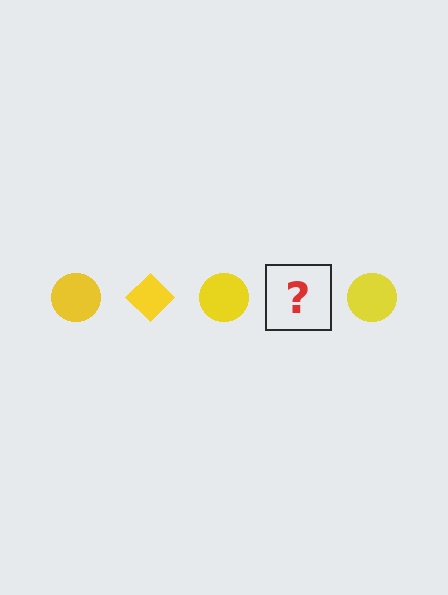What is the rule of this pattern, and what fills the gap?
The rule is that the pattern cycles through circle, diamond shapes in yellow. The gap should be filled with a yellow diamond.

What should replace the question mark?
The question mark should be replaced with a yellow diamond.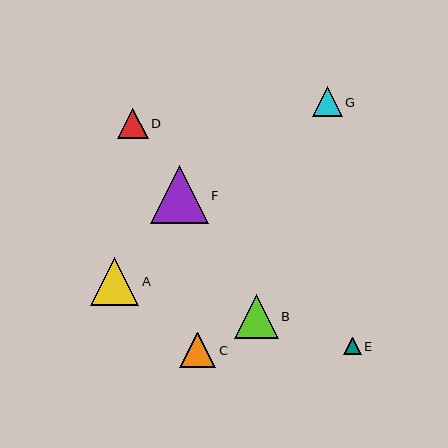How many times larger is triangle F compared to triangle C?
Triangle F is approximately 1.6 times the size of triangle C.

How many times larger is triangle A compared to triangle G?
Triangle A is approximately 1.6 times the size of triangle G.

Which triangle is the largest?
Triangle F is the largest with a size of approximately 58 pixels.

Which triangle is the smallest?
Triangle E is the smallest with a size of approximately 18 pixels.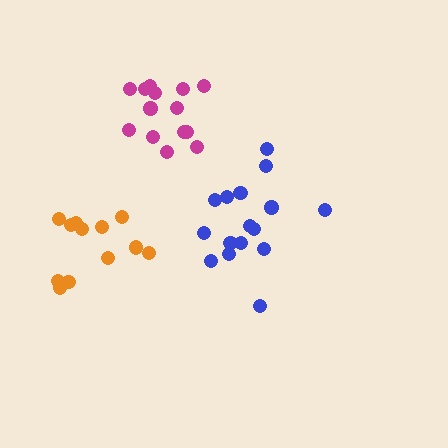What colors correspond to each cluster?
The clusters are colored: magenta, blue, orange.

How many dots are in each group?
Group 1: 14 dots, Group 2: 16 dots, Group 3: 12 dots (42 total).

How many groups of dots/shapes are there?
There are 3 groups.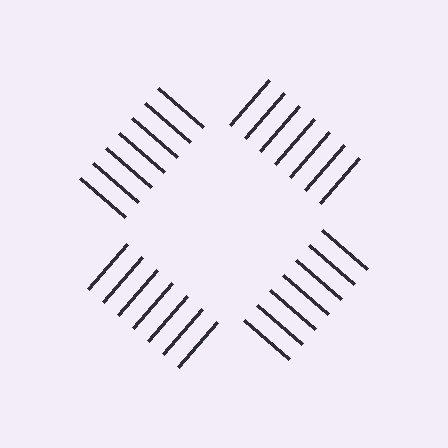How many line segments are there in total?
28 — 7 along each of the 4 edges.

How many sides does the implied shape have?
4 sides — the line-ends trace a square.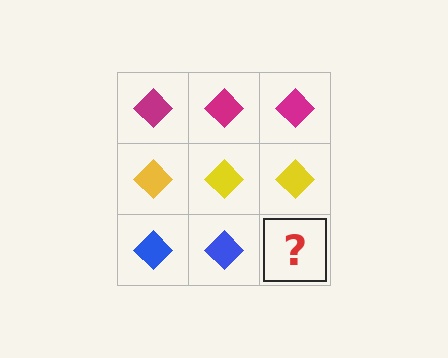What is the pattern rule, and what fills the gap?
The rule is that each row has a consistent color. The gap should be filled with a blue diamond.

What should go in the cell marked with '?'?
The missing cell should contain a blue diamond.